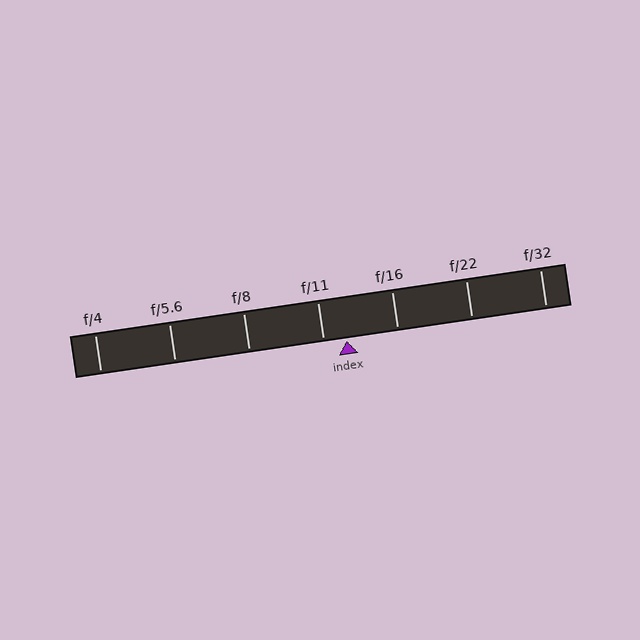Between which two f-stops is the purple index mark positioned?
The index mark is between f/11 and f/16.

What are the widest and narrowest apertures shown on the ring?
The widest aperture shown is f/4 and the narrowest is f/32.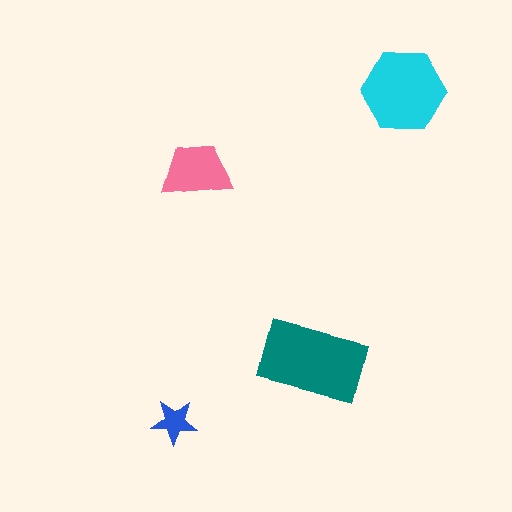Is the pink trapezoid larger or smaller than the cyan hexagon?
Smaller.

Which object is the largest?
The teal rectangle.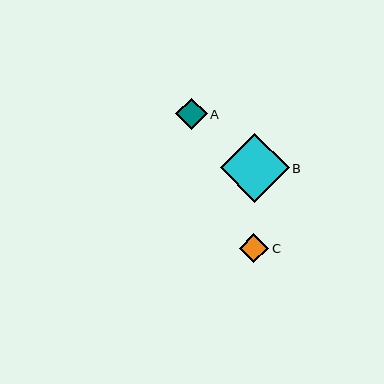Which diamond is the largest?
Diamond B is the largest with a size of approximately 69 pixels.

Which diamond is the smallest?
Diamond C is the smallest with a size of approximately 29 pixels.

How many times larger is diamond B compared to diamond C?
Diamond B is approximately 2.4 times the size of diamond C.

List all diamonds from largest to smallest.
From largest to smallest: B, A, C.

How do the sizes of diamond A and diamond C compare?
Diamond A and diamond C are approximately the same size.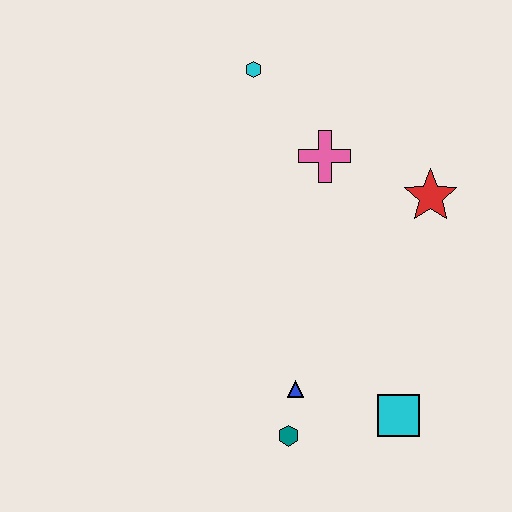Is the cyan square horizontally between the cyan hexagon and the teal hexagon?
No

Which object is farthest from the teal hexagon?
The cyan hexagon is farthest from the teal hexagon.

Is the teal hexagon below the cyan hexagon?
Yes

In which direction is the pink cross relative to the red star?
The pink cross is to the left of the red star.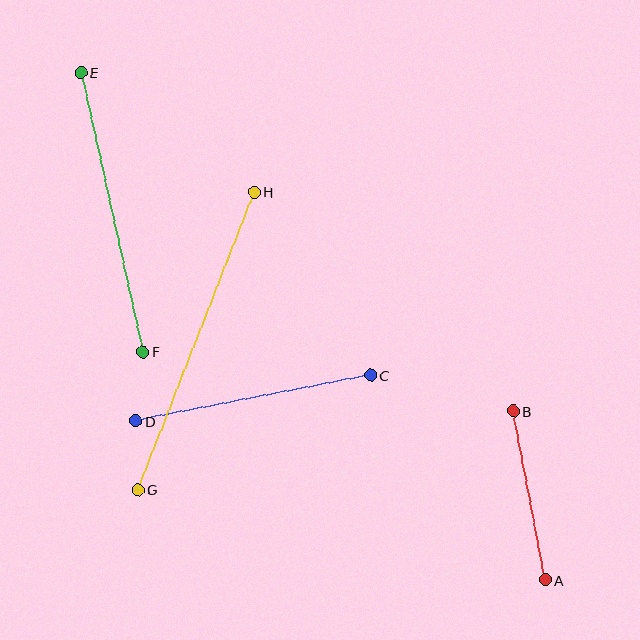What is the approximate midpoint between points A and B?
The midpoint is at approximately (529, 495) pixels.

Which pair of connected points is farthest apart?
Points G and H are farthest apart.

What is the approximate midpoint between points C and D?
The midpoint is at approximately (253, 398) pixels.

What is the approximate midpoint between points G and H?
The midpoint is at approximately (196, 341) pixels.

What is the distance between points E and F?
The distance is approximately 286 pixels.